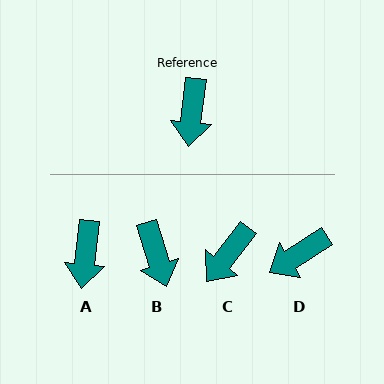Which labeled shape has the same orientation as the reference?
A.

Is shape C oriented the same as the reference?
No, it is off by about 31 degrees.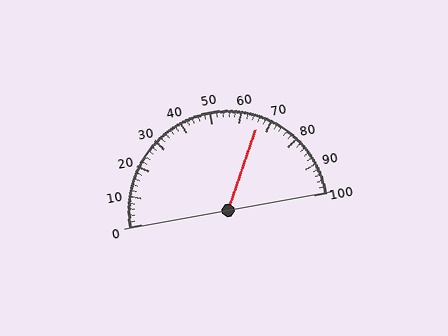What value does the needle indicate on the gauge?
The needle indicates approximately 66.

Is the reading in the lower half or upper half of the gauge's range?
The reading is in the upper half of the range (0 to 100).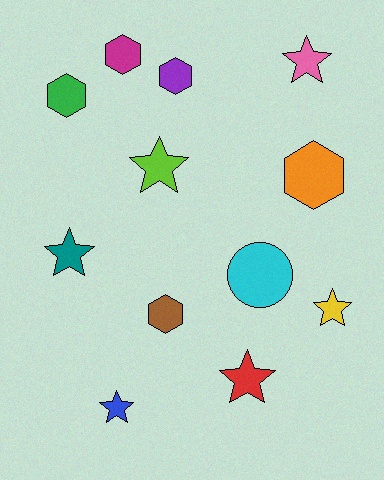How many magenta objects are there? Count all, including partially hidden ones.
There is 1 magenta object.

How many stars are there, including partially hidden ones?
There are 6 stars.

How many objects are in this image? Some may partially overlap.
There are 12 objects.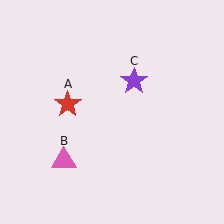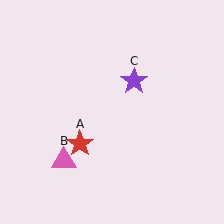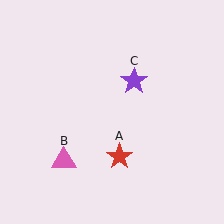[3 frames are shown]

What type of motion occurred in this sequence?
The red star (object A) rotated counterclockwise around the center of the scene.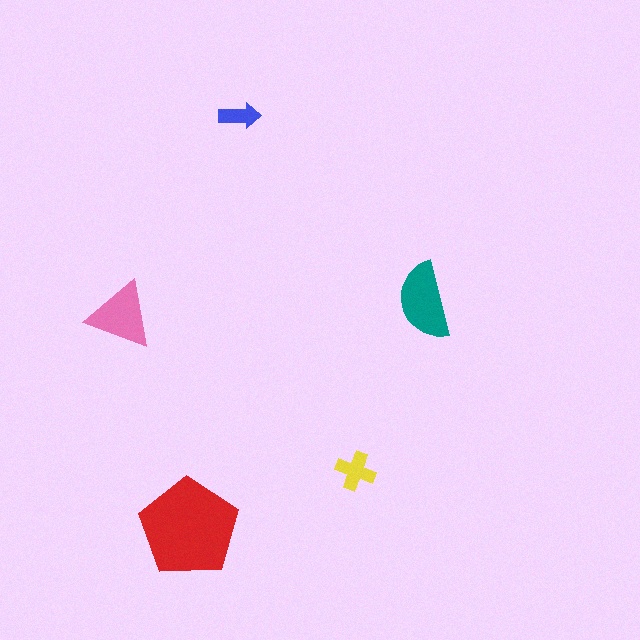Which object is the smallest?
The blue arrow.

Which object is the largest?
The red pentagon.